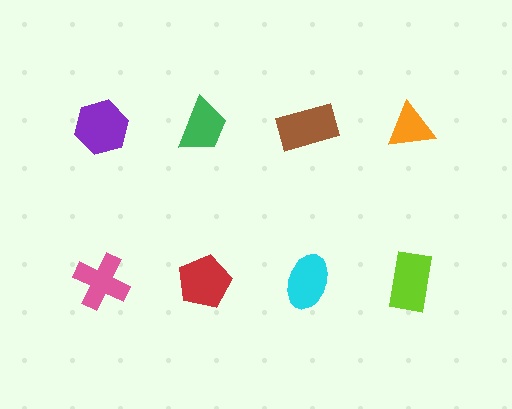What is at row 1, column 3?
A brown rectangle.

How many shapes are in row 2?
4 shapes.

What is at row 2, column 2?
A red pentagon.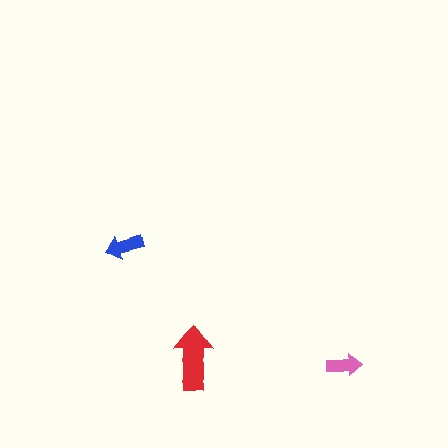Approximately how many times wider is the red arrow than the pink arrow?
About 2 times wider.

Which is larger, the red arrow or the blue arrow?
The red one.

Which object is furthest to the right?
The pink arrow is rightmost.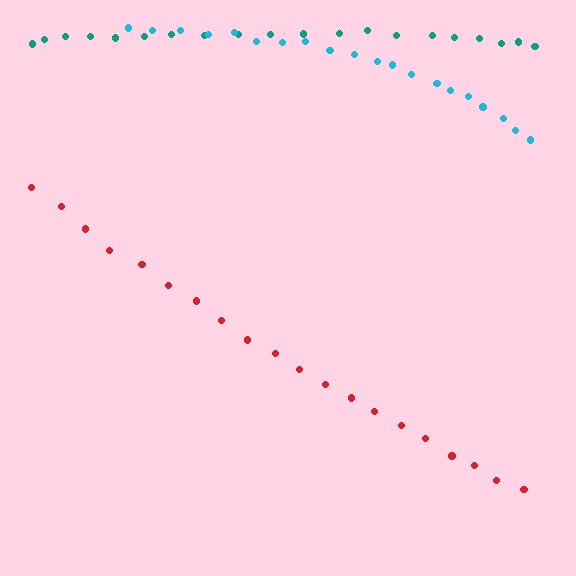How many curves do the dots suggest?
There are 3 distinct paths.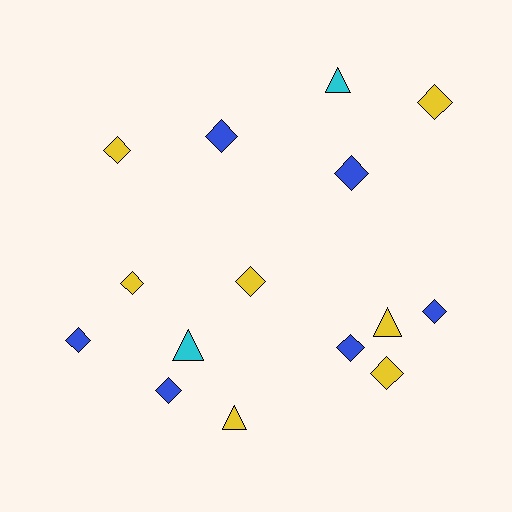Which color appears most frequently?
Yellow, with 7 objects.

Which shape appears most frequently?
Diamond, with 11 objects.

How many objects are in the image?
There are 15 objects.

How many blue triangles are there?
There are no blue triangles.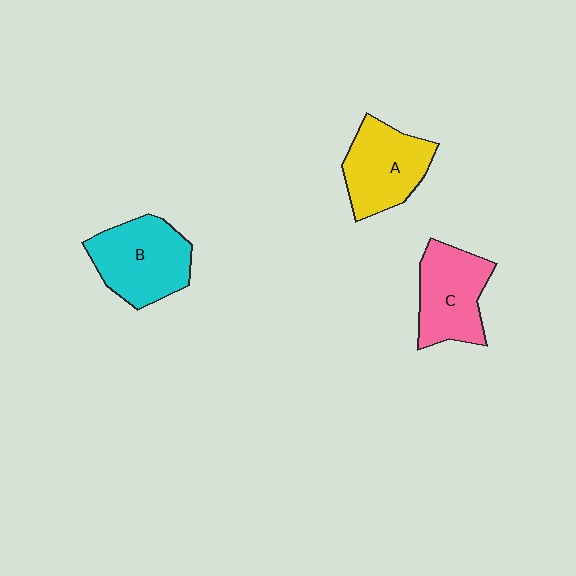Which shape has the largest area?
Shape B (cyan).